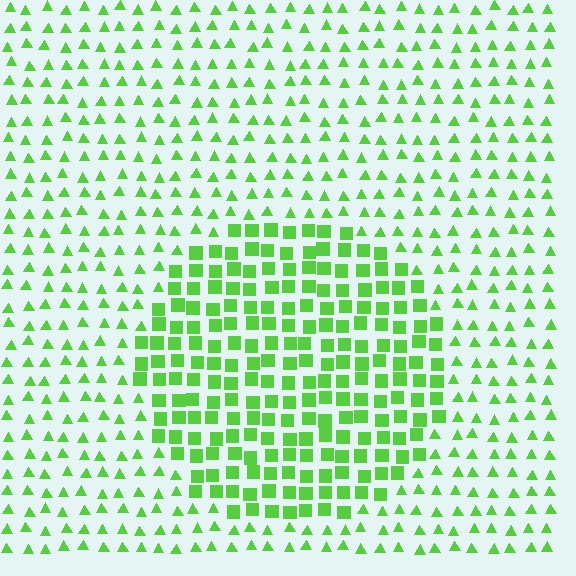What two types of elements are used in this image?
The image uses squares inside the circle region and triangles outside it.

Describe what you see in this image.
The image is filled with small lime elements arranged in a uniform grid. A circle-shaped region contains squares, while the surrounding area contains triangles. The boundary is defined purely by the change in element shape.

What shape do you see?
I see a circle.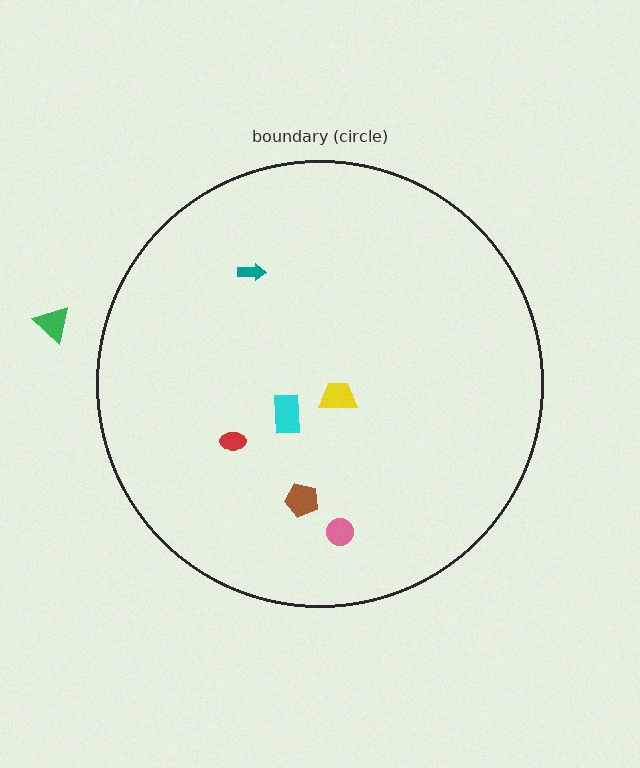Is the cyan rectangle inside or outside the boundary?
Inside.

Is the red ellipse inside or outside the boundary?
Inside.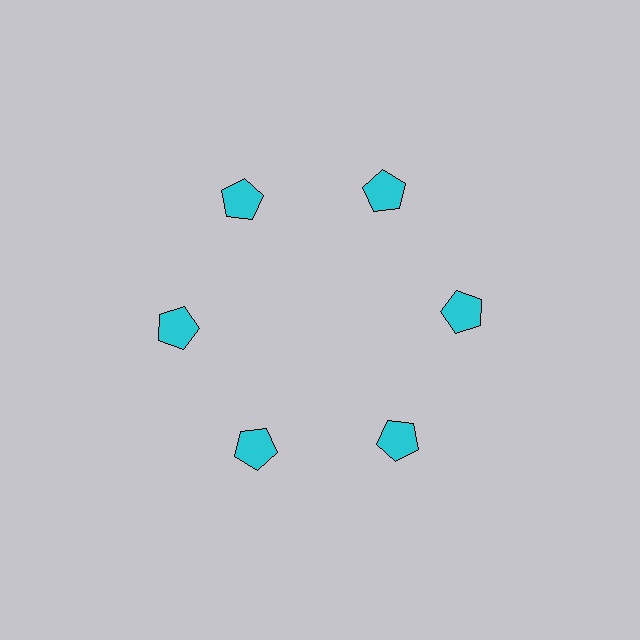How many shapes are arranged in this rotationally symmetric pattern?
There are 6 shapes, arranged in 6 groups of 1.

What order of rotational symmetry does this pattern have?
This pattern has 6-fold rotational symmetry.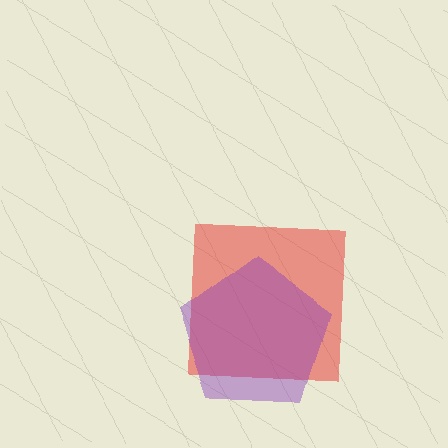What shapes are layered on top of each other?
The layered shapes are: a red square, a purple pentagon.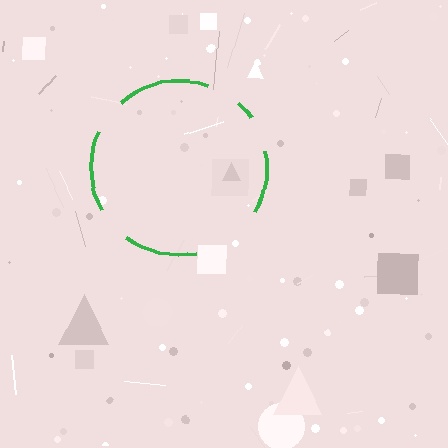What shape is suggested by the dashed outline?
The dashed outline suggests a circle.